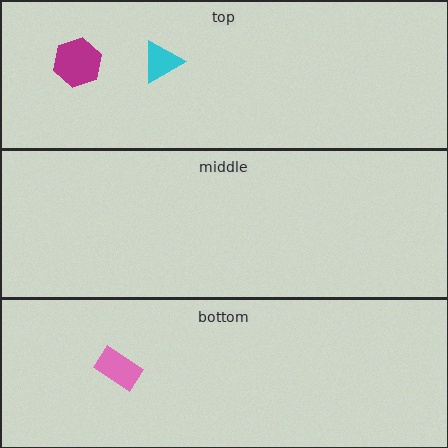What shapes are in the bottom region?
The pink rectangle.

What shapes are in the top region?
The cyan triangle, the magenta hexagon.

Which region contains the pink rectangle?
The bottom region.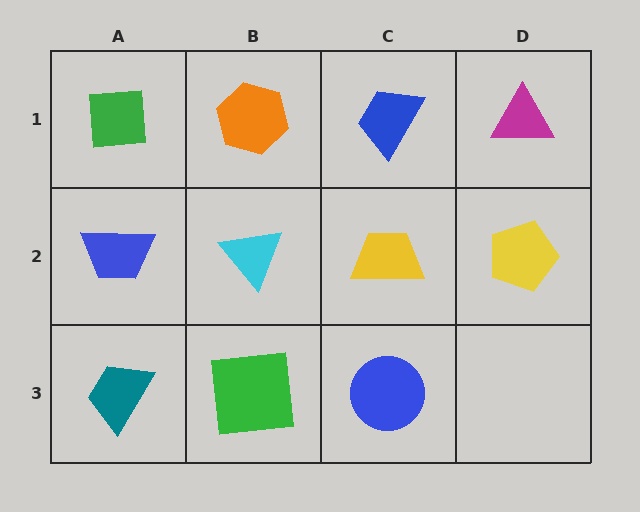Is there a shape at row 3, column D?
No, that cell is empty.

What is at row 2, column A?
A blue trapezoid.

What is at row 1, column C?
A blue trapezoid.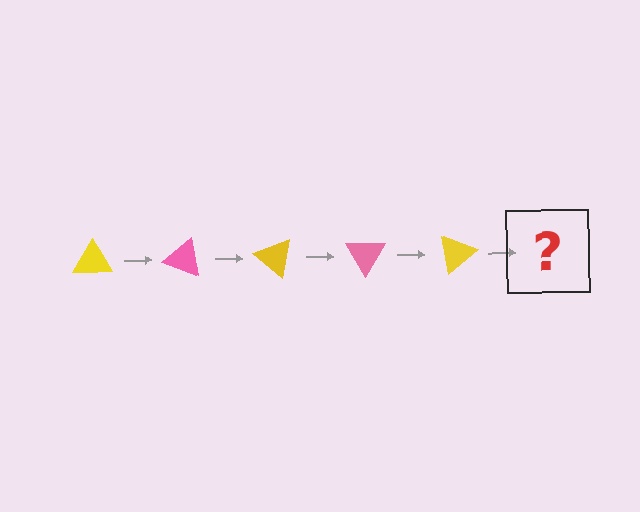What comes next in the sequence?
The next element should be a pink triangle, rotated 100 degrees from the start.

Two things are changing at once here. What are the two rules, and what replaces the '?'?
The two rules are that it rotates 20 degrees each step and the color cycles through yellow and pink. The '?' should be a pink triangle, rotated 100 degrees from the start.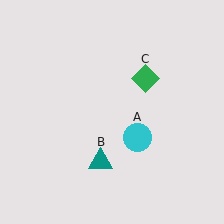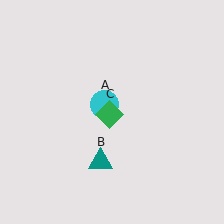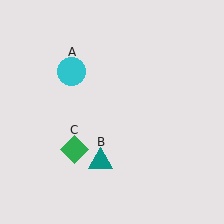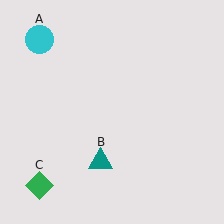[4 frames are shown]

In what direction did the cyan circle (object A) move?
The cyan circle (object A) moved up and to the left.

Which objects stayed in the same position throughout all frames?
Teal triangle (object B) remained stationary.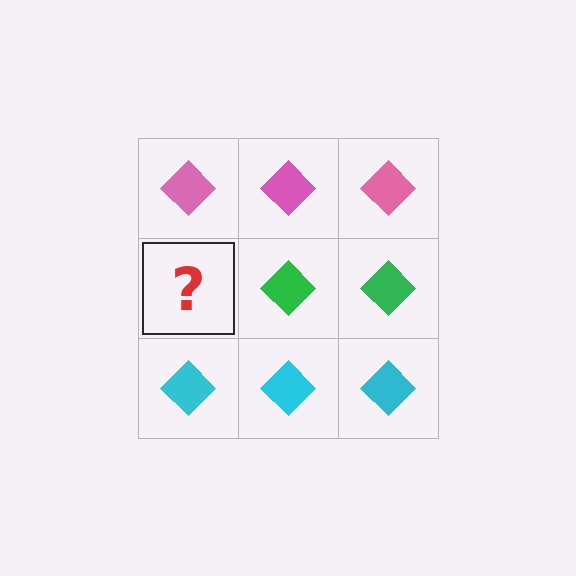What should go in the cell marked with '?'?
The missing cell should contain a green diamond.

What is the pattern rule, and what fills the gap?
The rule is that each row has a consistent color. The gap should be filled with a green diamond.